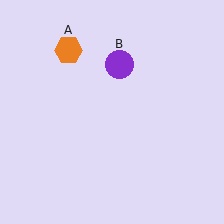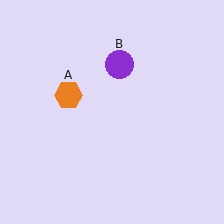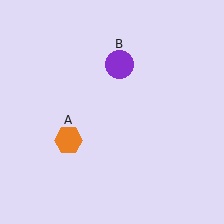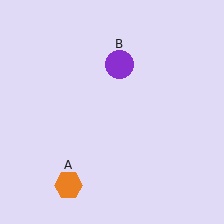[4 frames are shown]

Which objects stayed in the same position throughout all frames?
Purple circle (object B) remained stationary.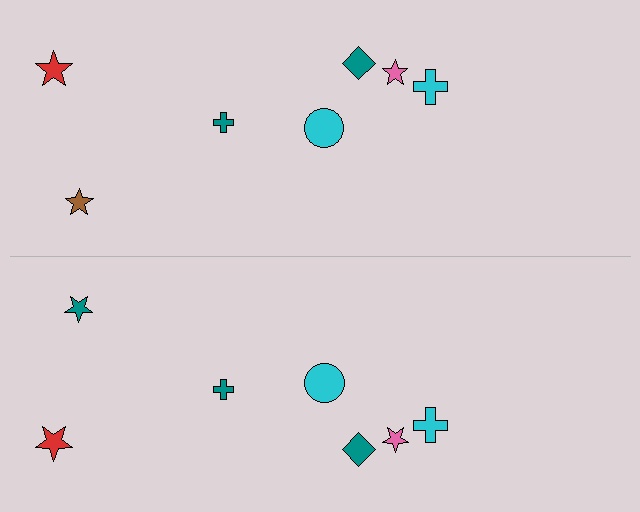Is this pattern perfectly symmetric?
No, the pattern is not perfectly symmetric. The teal star on the bottom side breaks the symmetry — its mirror counterpart is brown.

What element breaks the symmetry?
The teal star on the bottom side breaks the symmetry — its mirror counterpart is brown.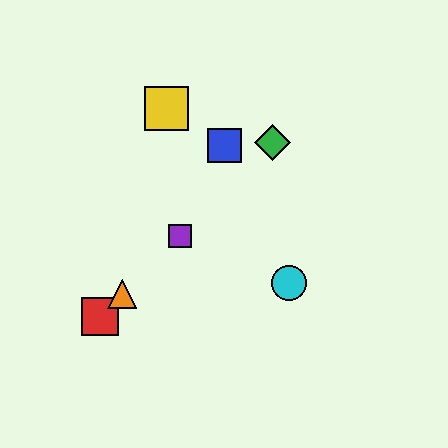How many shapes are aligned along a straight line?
4 shapes (the red square, the green diamond, the purple square, the orange triangle) are aligned along a straight line.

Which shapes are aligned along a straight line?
The red square, the green diamond, the purple square, the orange triangle are aligned along a straight line.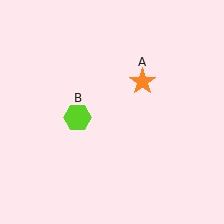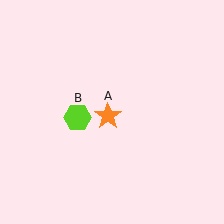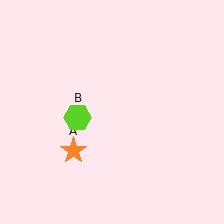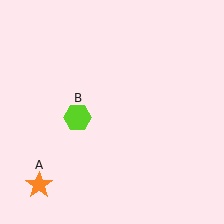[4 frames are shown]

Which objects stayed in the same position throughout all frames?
Lime hexagon (object B) remained stationary.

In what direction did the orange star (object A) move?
The orange star (object A) moved down and to the left.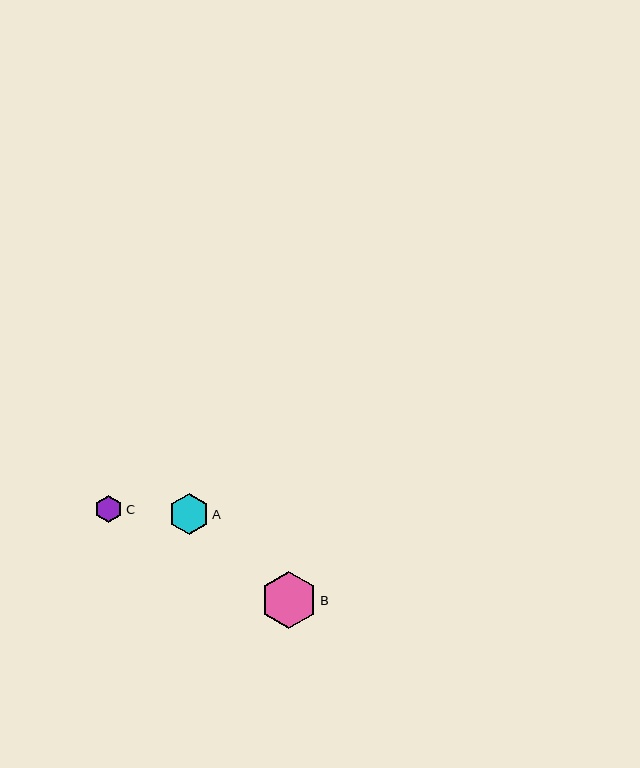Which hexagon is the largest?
Hexagon B is the largest with a size of approximately 57 pixels.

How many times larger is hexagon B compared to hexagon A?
Hexagon B is approximately 1.4 times the size of hexagon A.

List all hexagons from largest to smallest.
From largest to smallest: B, A, C.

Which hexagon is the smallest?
Hexagon C is the smallest with a size of approximately 28 pixels.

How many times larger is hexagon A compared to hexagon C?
Hexagon A is approximately 1.5 times the size of hexagon C.